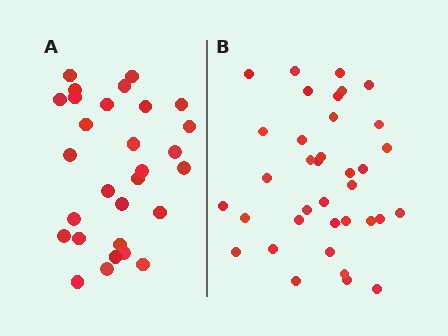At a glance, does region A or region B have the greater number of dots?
Region B (the right region) has more dots.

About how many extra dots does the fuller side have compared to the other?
Region B has roughly 8 or so more dots than region A.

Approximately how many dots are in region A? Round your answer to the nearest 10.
About 30 dots. (The exact count is 29, which rounds to 30.)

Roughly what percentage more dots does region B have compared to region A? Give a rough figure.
About 25% more.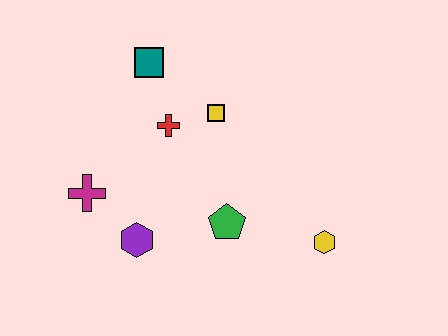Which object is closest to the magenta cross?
The purple hexagon is closest to the magenta cross.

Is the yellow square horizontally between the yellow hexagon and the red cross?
Yes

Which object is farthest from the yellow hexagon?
The teal square is farthest from the yellow hexagon.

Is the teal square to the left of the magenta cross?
No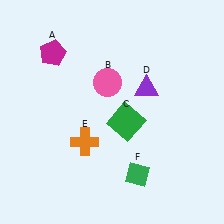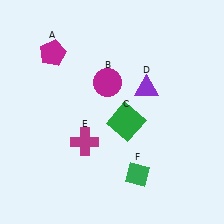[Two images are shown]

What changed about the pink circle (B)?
In Image 1, B is pink. In Image 2, it changed to magenta.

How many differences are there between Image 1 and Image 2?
There are 2 differences between the two images.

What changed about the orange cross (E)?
In Image 1, E is orange. In Image 2, it changed to magenta.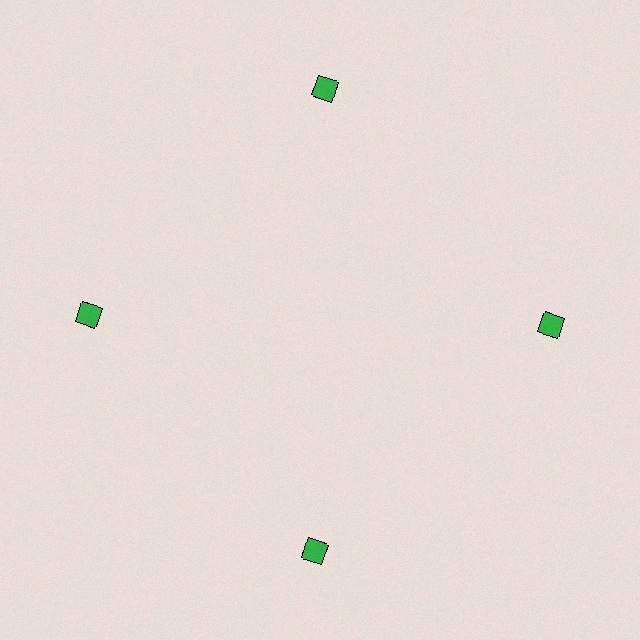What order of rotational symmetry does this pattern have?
This pattern has 4-fold rotational symmetry.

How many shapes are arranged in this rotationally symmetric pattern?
There are 4 shapes, arranged in 4 groups of 1.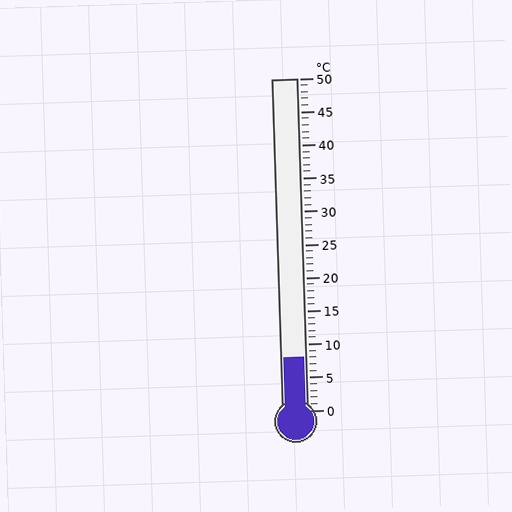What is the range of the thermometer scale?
The thermometer scale ranges from 0°C to 50°C.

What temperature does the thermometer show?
The thermometer shows approximately 8°C.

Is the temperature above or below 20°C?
The temperature is below 20°C.